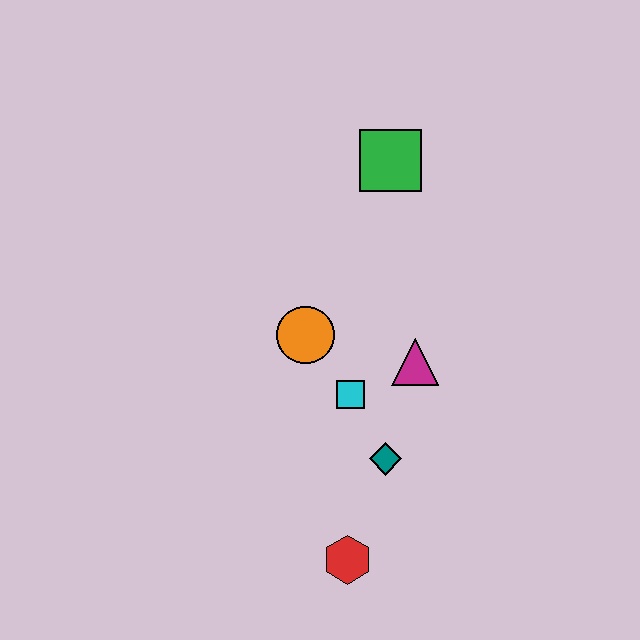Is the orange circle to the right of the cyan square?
No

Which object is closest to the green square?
The orange circle is closest to the green square.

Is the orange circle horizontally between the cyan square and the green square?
No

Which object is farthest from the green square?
The red hexagon is farthest from the green square.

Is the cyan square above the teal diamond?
Yes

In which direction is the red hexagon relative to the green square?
The red hexagon is below the green square.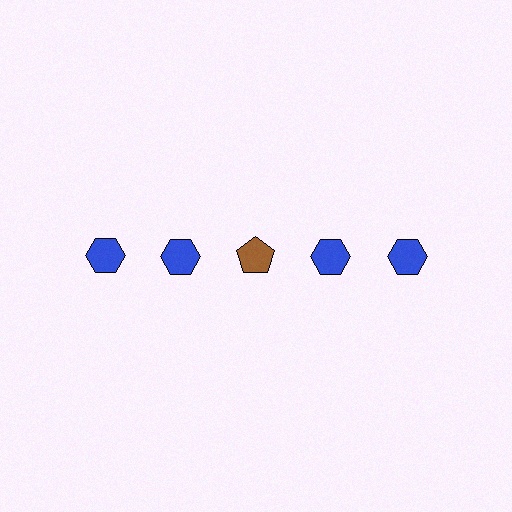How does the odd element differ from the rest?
It differs in both color (brown instead of blue) and shape (pentagon instead of hexagon).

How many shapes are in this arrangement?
There are 5 shapes arranged in a grid pattern.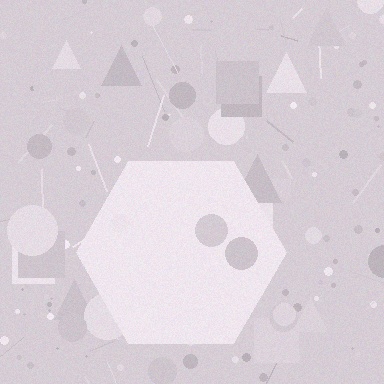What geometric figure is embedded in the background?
A hexagon is embedded in the background.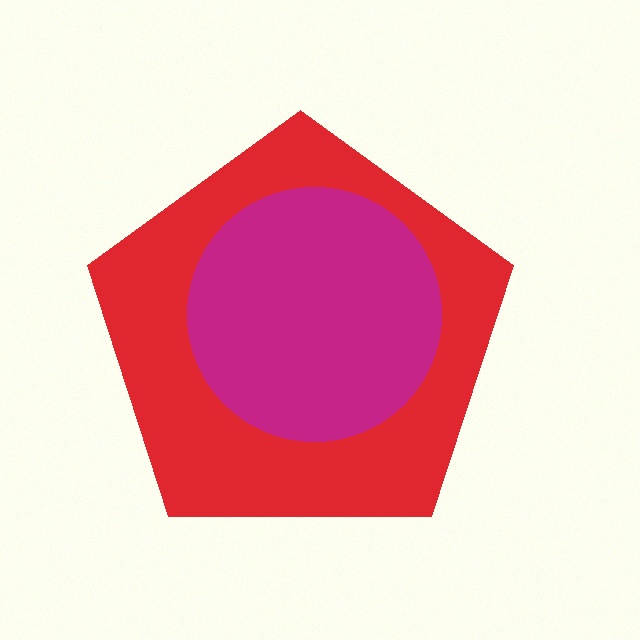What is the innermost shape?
The magenta circle.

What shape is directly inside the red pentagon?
The magenta circle.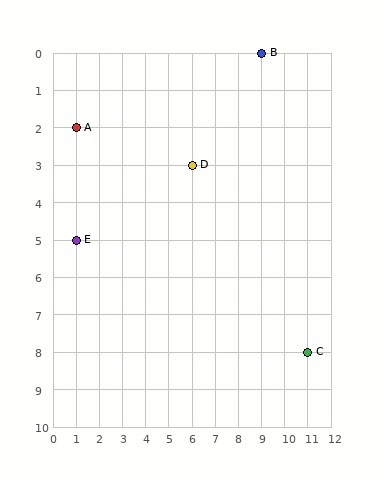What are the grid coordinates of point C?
Point C is at grid coordinates (11, 8).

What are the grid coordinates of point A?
Point A is at grid coordinates (1, 2).